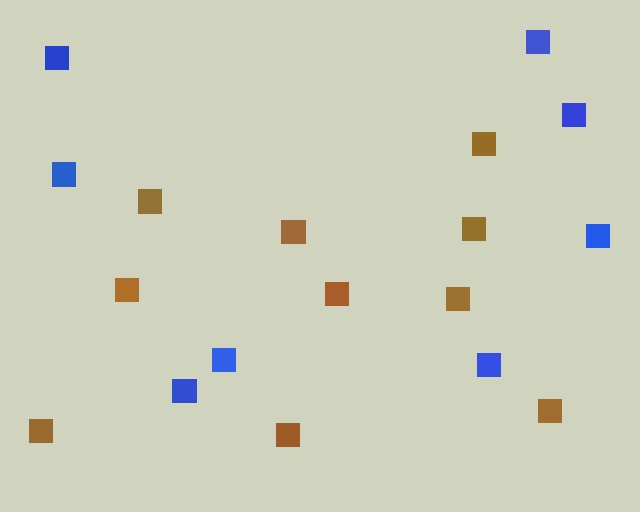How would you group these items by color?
There are 2 groups: one group of brown squares (10) and one group of blue squares (8).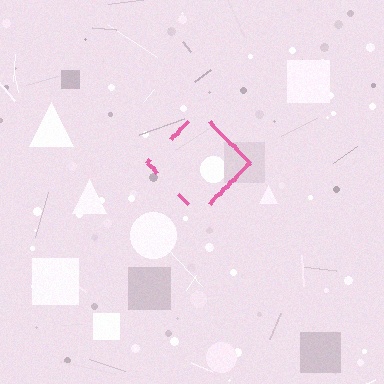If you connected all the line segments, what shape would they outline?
They would outline a diamond.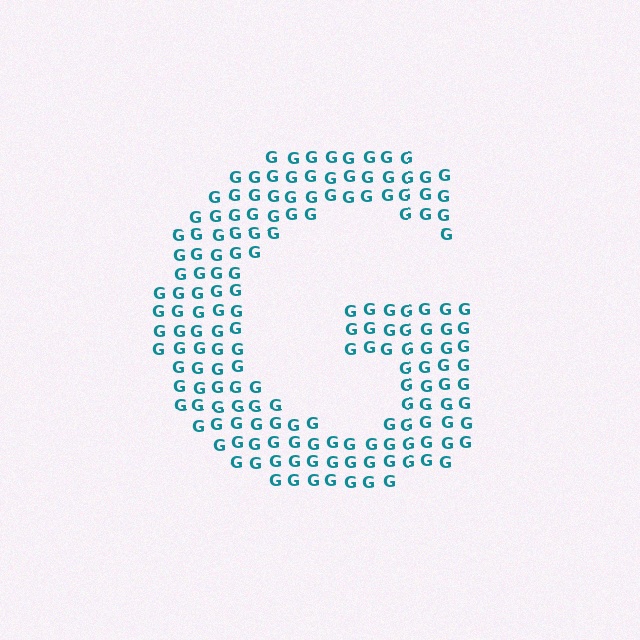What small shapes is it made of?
It is made of small letter G's.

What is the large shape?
The large shape is the letter G.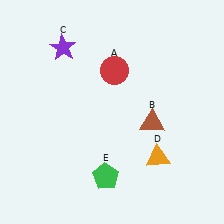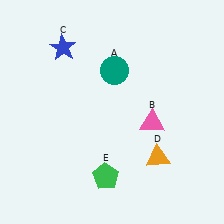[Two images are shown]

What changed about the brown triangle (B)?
In Image 1, B is brown. In Image 2, it changed to pink.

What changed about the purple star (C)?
In Image 1, C is purple. In Image 2, it changed to blue.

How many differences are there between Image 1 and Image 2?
There are 3 differences between the two images.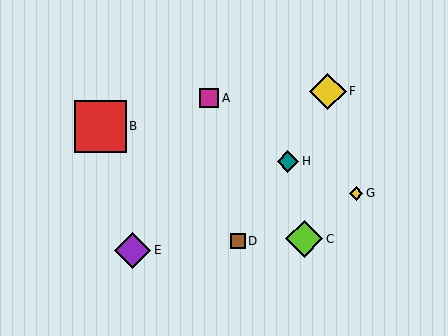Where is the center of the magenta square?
The center of the magenta square is at (209, 98).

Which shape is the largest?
The red square (labeled B) is the largest.